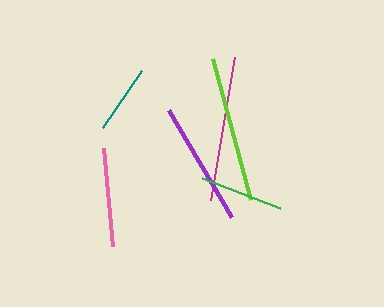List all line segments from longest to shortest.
From longest to shortest: lime, magenta, purple, pink, green, teal.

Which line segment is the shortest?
The teal line is the shortest at approximately 69 pixels.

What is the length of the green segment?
The green segment is approximately 83 pixels long.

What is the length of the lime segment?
The lime segment is approximately 147 pixels long.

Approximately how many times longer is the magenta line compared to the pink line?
The magenta line is approximately 1.5 times the length of the pink line.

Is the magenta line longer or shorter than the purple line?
The magenta line is longer than the purple line.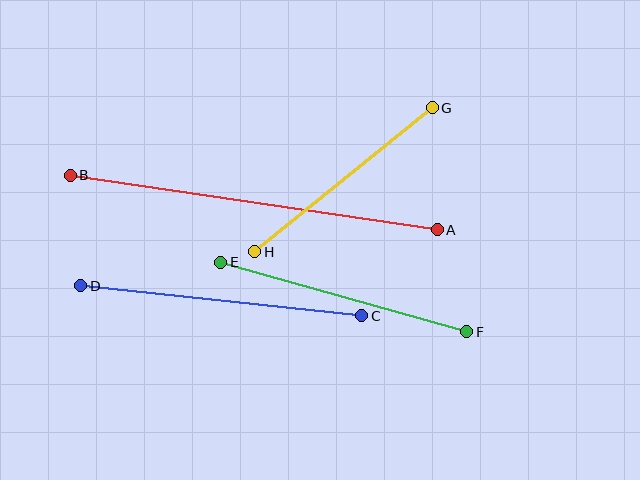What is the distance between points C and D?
The distance is approximately 283 pixels.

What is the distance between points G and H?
The distance is approximately 228 pixels.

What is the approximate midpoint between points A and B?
The midpoint is at approximately (254, 202) pixels.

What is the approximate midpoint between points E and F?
The midpoint is at approximately (344, 297) pixels.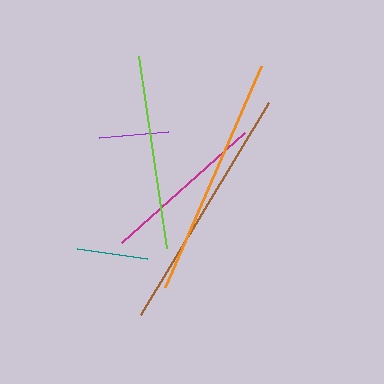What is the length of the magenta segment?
The magenta segment is approximately 165 pixels long.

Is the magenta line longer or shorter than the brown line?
The brown line is longer than the magenta line.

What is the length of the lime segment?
The lime segment is approximately 194 pixels long.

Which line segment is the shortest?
The purple line is the shortest at approximately 70 pixels.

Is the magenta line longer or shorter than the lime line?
The lime line is longer than the magenta line.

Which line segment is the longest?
The brown line is the longest at approximately 248 pixels.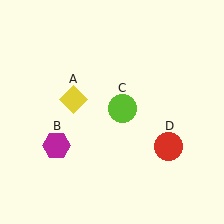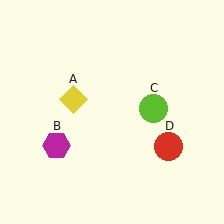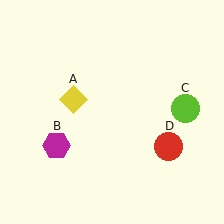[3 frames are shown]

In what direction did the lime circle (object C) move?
The lime circle (object C) moved right.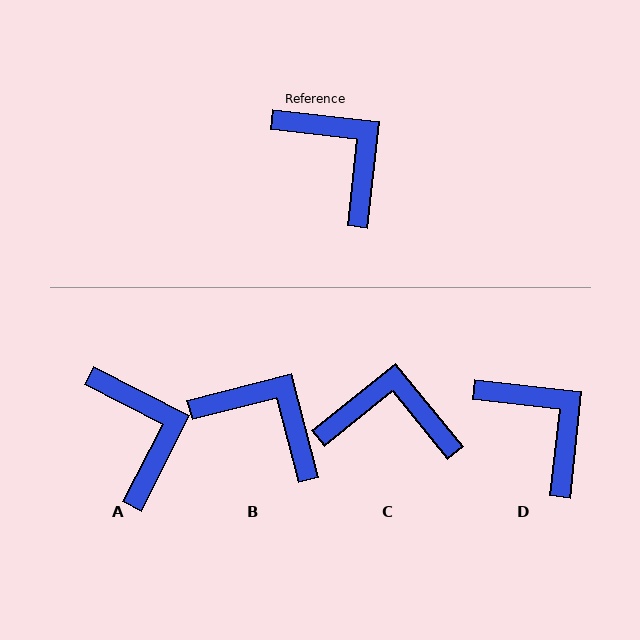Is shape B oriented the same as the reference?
No, it is off by about 21 degrees.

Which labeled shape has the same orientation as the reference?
D.